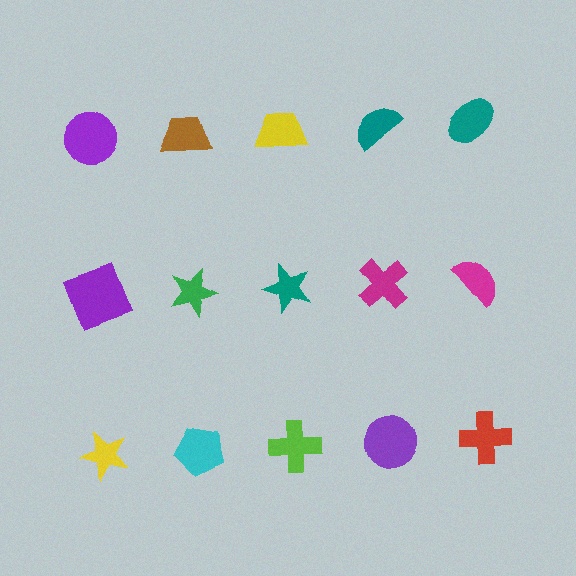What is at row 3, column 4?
A purple circle.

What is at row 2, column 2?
A green star.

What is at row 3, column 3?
A lime cross.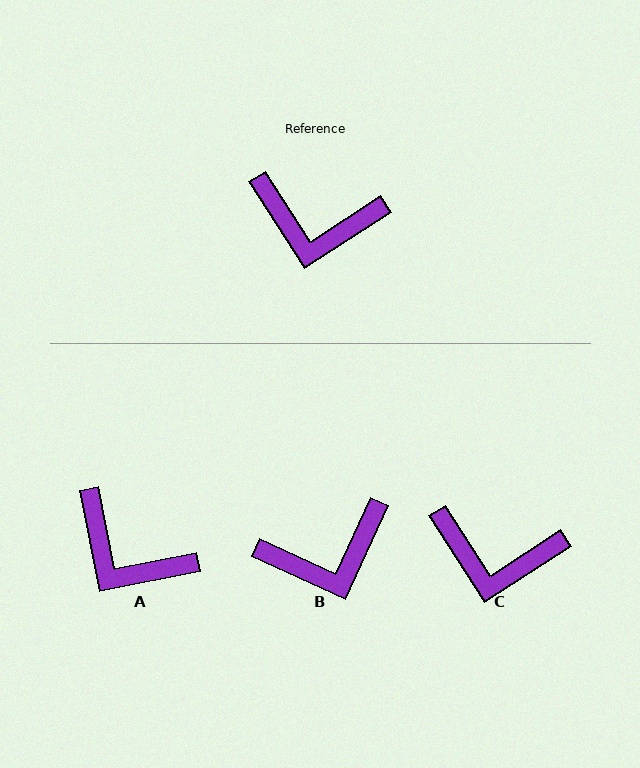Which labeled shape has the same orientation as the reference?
C.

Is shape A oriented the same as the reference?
No, it is off by about 22 degrees.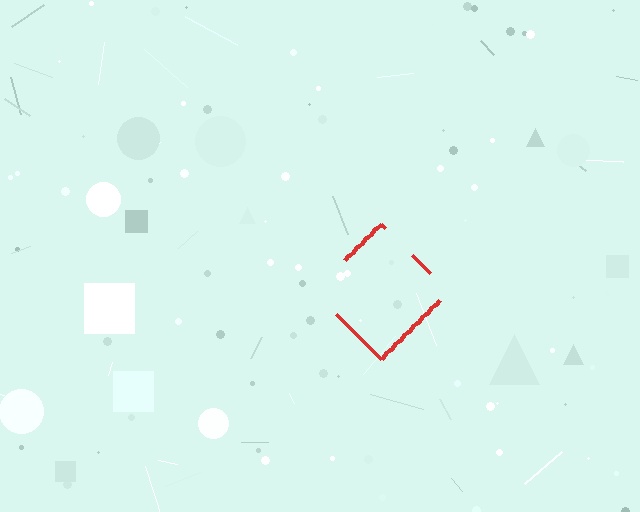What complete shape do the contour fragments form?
The contour fragments form a diamond.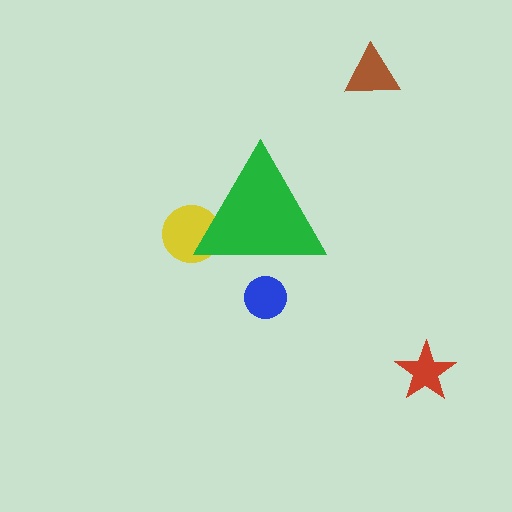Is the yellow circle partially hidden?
Yes, the yellow circle is partially hidden behind the green triangle.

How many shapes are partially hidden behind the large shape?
2 shapes are partially hidden.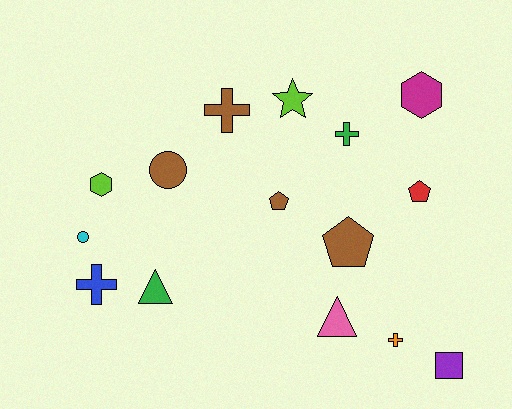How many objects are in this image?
There are 15 objects.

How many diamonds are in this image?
There are no diamonds.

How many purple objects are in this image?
There is 1 purple object.